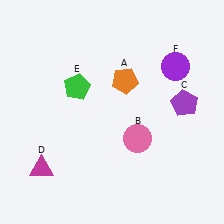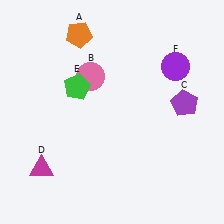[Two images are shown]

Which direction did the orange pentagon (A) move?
The orange pentagon (A) moved up.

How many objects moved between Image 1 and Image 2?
2 objects moved between the two images.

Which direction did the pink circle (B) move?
The pink circle (B) moved up.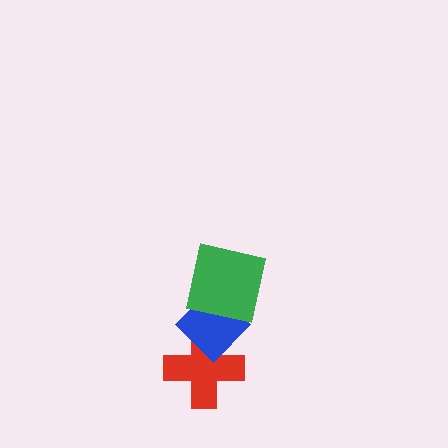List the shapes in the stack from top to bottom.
From top to bottom: the green square, the blue diamond, the red cross.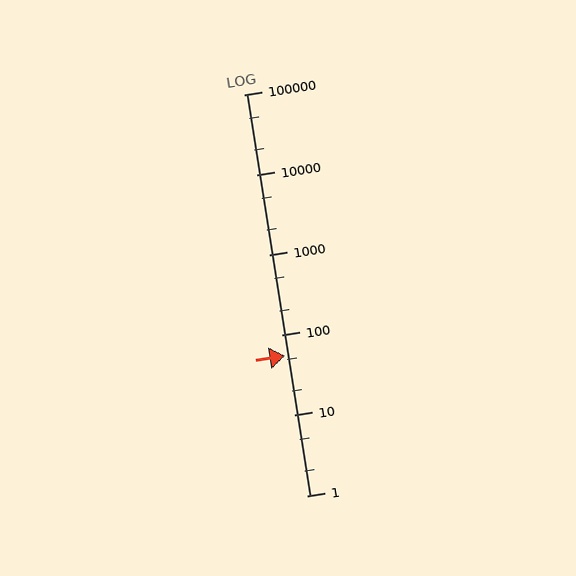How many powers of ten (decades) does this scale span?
The scale spans 5 decades, from 1 to 100000.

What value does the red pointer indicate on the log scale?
The pointer indicates approximately 55.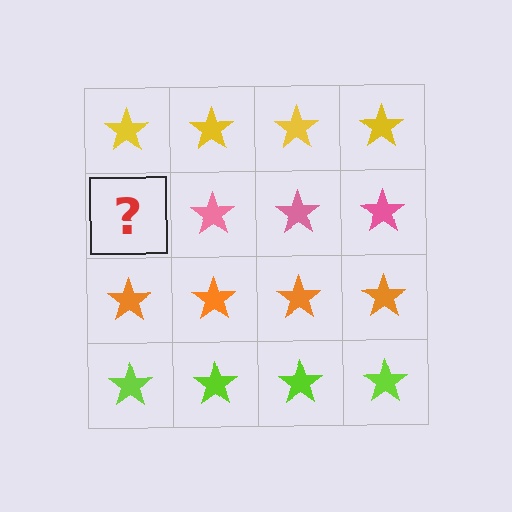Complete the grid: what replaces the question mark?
The question mark should be replaced with a pink star.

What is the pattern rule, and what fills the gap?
The rule is that each row has a consistent color. The gap should be filled with a pink star.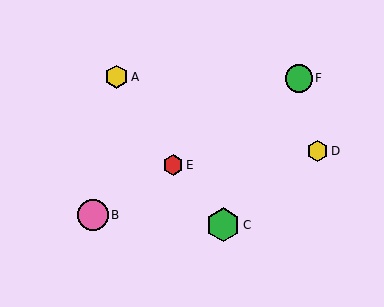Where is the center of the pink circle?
The center of the pink circle is at (93, 215).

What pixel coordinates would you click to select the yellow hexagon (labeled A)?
Click at (117, 77) to select the yellow hexagon A.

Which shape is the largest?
The green hexagon (labeled C) is the largest.